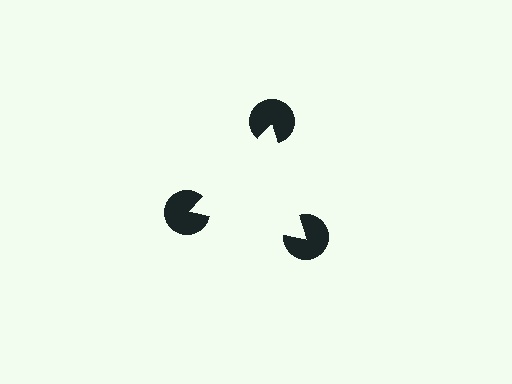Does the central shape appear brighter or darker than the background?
It typically appears slightly brighter than the background, even though no actual brightness change is drawn.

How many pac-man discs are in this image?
There are 3 — one at each vertex of the illusory triangle.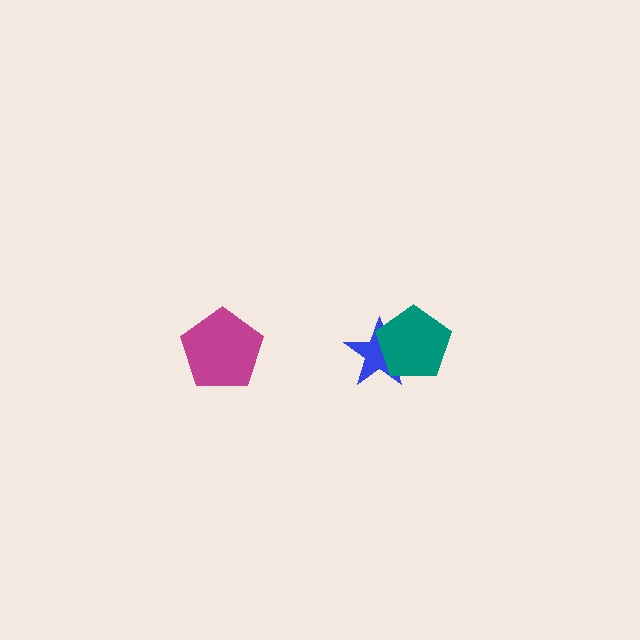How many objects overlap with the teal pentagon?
1 object overlaps with the teal pentagon.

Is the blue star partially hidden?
Yes, it is partially covered by another shape.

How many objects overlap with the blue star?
1 object overlaps with the blue star.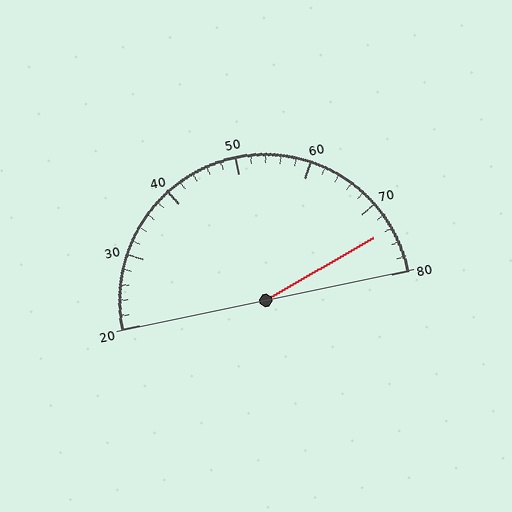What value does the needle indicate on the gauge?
The needle indicates approximately 74.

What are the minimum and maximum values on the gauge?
The gauge ranges from 20 to 80.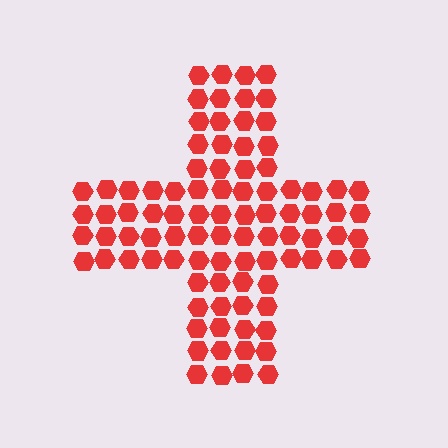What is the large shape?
The large shape is a cross.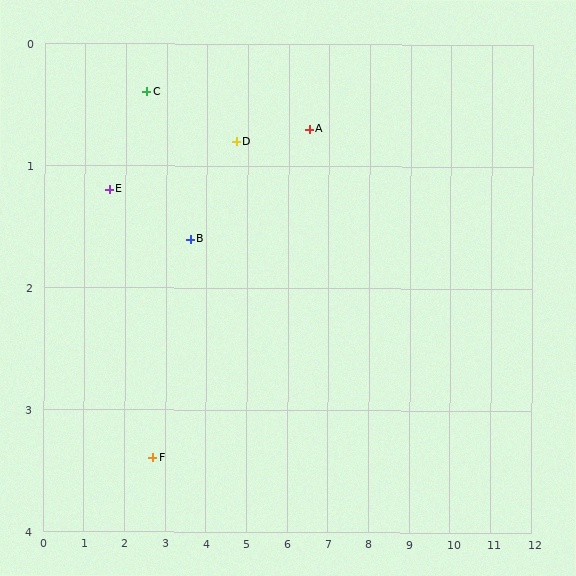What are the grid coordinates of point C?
Point C is at approximately (2.5, 0.4).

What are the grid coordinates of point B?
Point B is at approximately (3.6, 1.6).